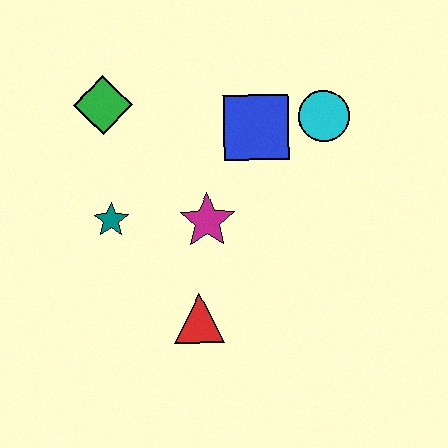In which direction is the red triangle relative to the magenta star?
The red triangle is below the magenta star.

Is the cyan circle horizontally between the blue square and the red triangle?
No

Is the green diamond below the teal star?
No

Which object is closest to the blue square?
The cyan circle is closest to the blue square.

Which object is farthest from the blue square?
The red triangle is farthest from the blue square.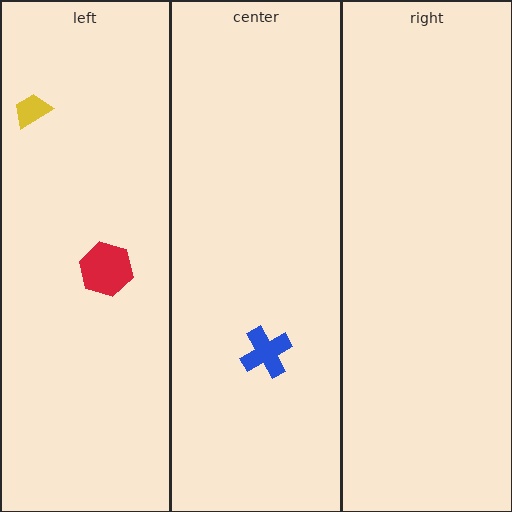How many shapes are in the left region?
2.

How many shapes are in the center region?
1.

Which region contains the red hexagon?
The left region.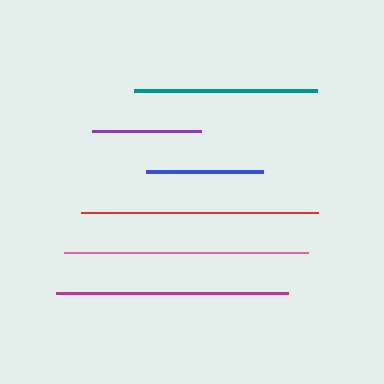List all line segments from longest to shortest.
From longest to shortest: pink, red, magenta, teal, blue, purple.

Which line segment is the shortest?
The purple line is the shortest at approximately 109 pixels.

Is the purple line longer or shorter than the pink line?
The pink line is longer than the purple line.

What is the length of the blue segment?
The blue segment is approximately 116 pixels long.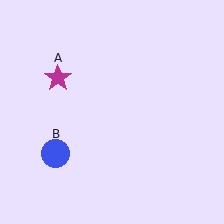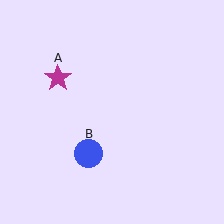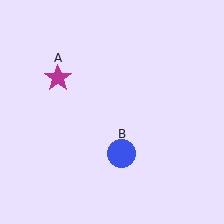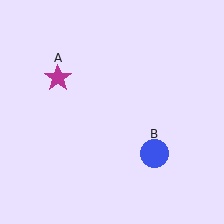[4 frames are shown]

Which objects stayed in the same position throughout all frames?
Magenta star (object A) remained stationary.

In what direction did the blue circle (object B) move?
The blue circle (object B) moved right.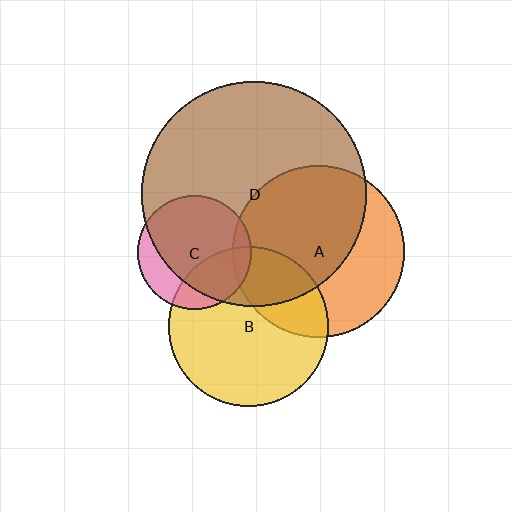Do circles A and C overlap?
Yes.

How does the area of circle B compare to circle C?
Approximately 2.0 times.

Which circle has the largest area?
Circle D (brown).